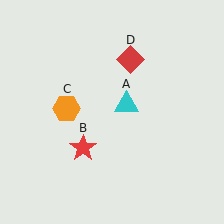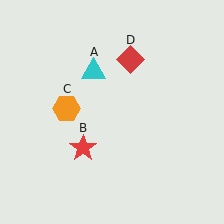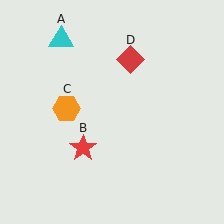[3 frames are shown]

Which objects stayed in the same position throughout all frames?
Red star (object B) and orange hexagon (object C) and red diamond (object D) remained stationary.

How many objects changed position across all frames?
1 object changed position: cyan triangle (object A).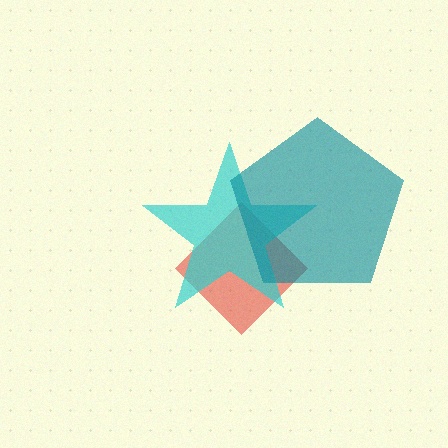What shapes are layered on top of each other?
The layered shapes are: a red diamond, a cyan star, a teal pentagon.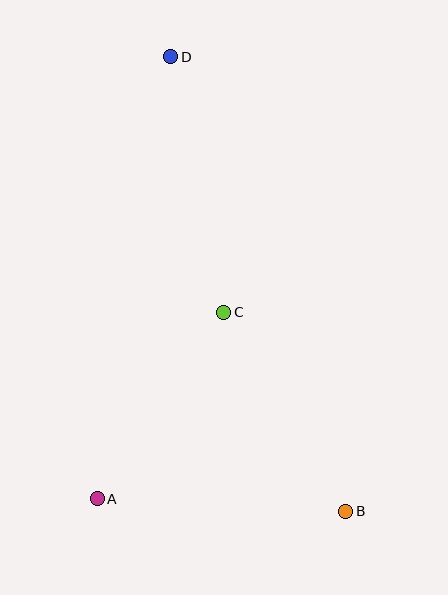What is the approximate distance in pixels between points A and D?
The distance between A and D is approximately 448 pixels.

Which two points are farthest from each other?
Points B and D are farthest from each other.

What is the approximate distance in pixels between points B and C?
The distance between B and C is approximately 233 pixels.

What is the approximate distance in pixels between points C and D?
The distance between C and D is approximately 261 pixels.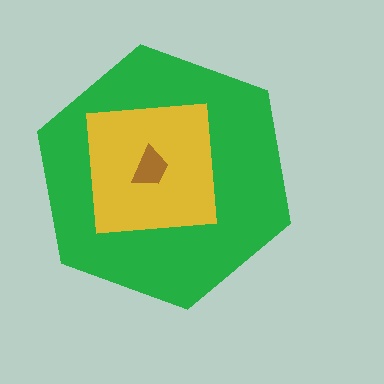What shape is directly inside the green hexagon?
The yellow square.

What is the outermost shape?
The green hexagon.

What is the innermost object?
The brown trapezoid.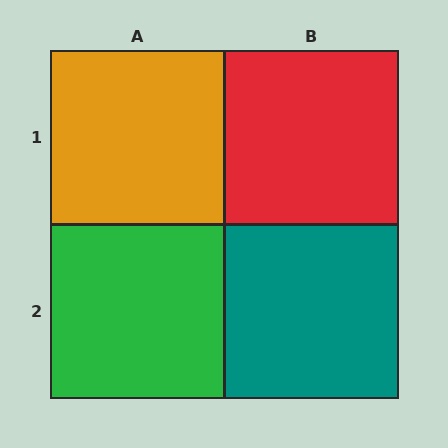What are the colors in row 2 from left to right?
Green, teal.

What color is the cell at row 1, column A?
Orange.